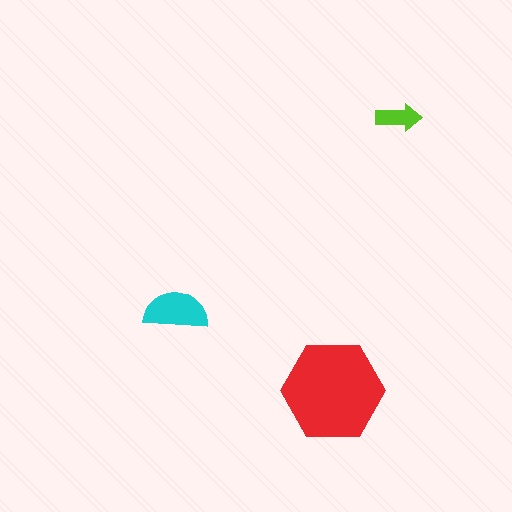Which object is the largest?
The red hexagon.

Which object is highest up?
The lime arrow is topmost.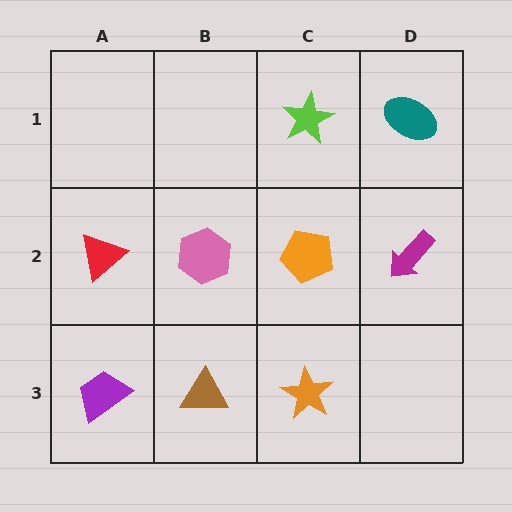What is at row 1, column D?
A teal ellipse.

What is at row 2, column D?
A magenta arrow.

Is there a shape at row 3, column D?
No, that cell is empty.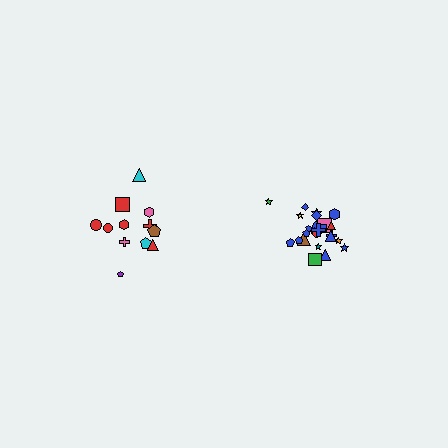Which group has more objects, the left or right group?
The right group.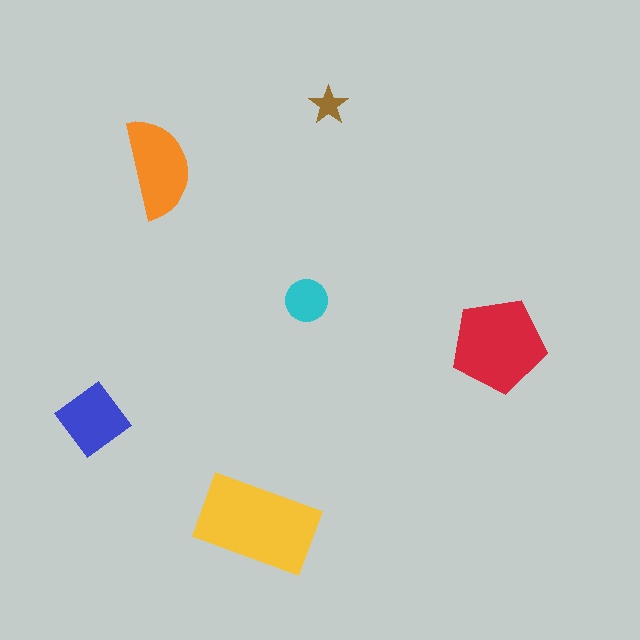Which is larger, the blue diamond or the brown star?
The blue diamond.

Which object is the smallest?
The brown star.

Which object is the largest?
The yellow rectangle.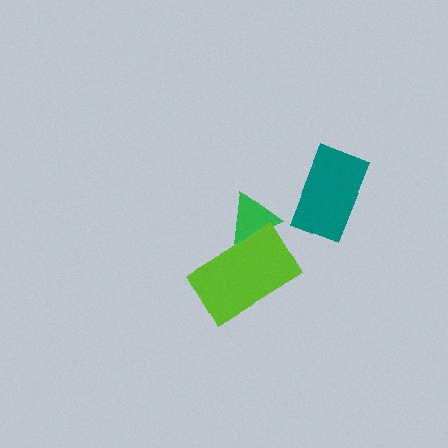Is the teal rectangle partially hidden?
No, no other shape covers it.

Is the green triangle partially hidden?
Yes, it is partially covered by another shape.